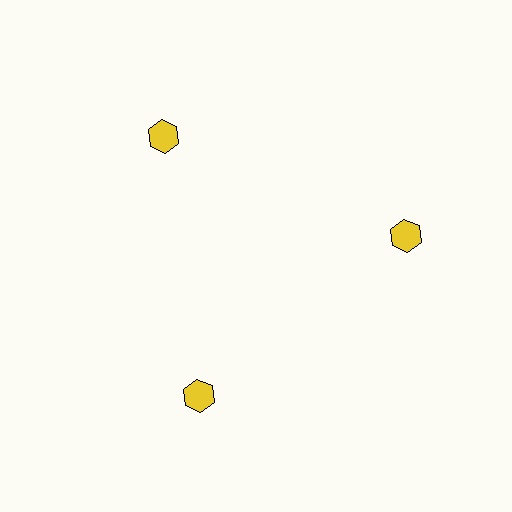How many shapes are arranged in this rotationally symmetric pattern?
There are 3 shapes, arranged in 3 groups of 1.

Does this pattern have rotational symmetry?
Yes, this pattern has 3-fold rotational symmetry. It looks the same after rotating 120 degrees around the center.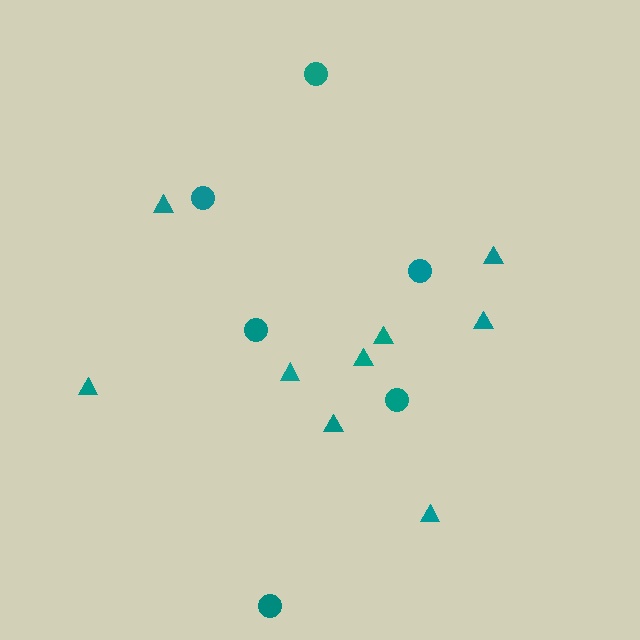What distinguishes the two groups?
There are 2 groups: one group of triangles (9) and one group of circles (6).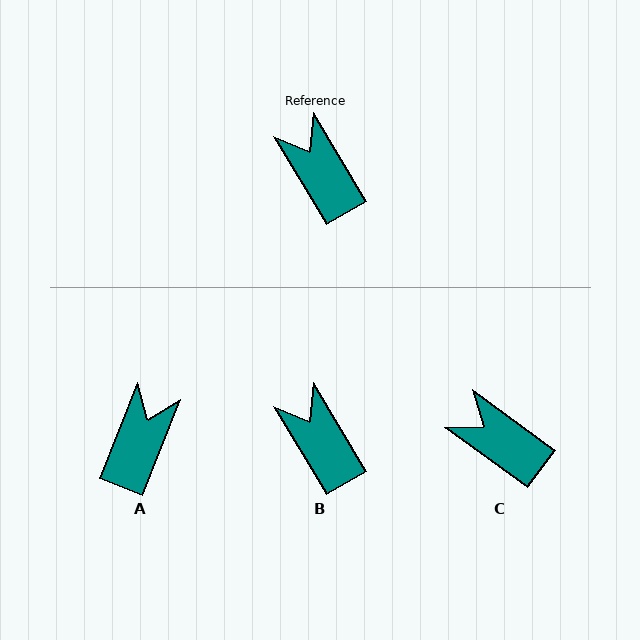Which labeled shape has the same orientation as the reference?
B.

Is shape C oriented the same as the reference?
No, it is off by about 23 degrees.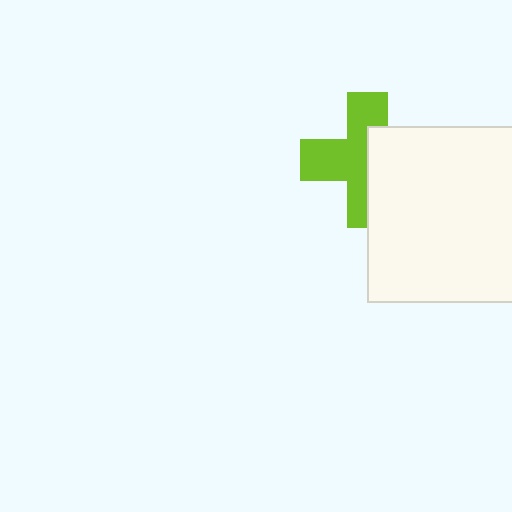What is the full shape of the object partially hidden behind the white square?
The partially hidden object is a lime cross.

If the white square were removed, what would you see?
You would see the complete lime cross.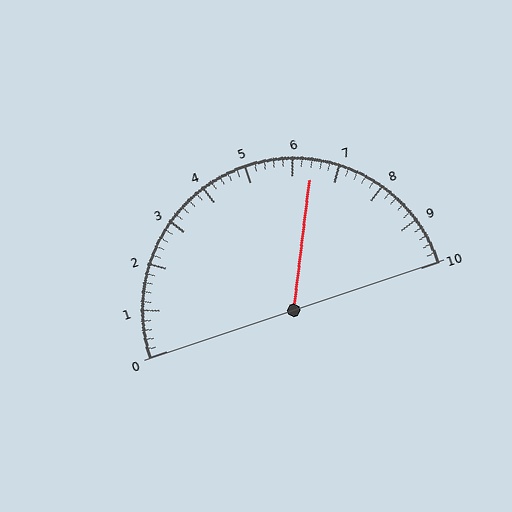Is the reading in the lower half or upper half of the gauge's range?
The reading is in the upper half of the range (0 to 10).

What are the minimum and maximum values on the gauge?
The gauge ranges from 0 to 10.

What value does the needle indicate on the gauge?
The needle indicates approximately 6.4.